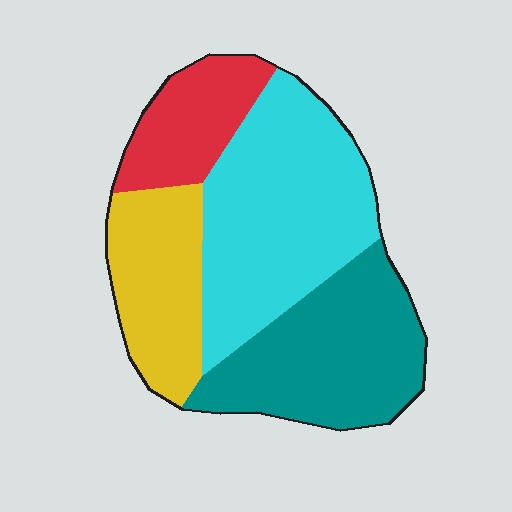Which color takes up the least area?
Red, at roughly 15%.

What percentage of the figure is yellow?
Yellow covers 19% of the figure.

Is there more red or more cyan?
Cyan.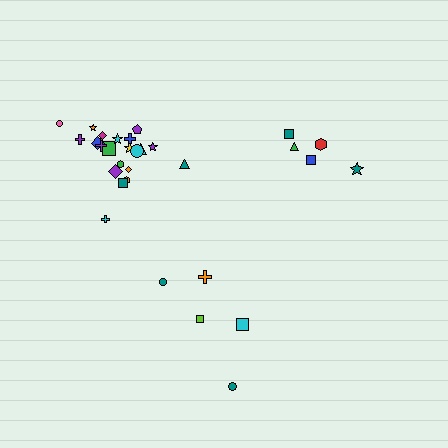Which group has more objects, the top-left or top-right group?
The top-left group.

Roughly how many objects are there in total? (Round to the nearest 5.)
Roughly 30 objects in total.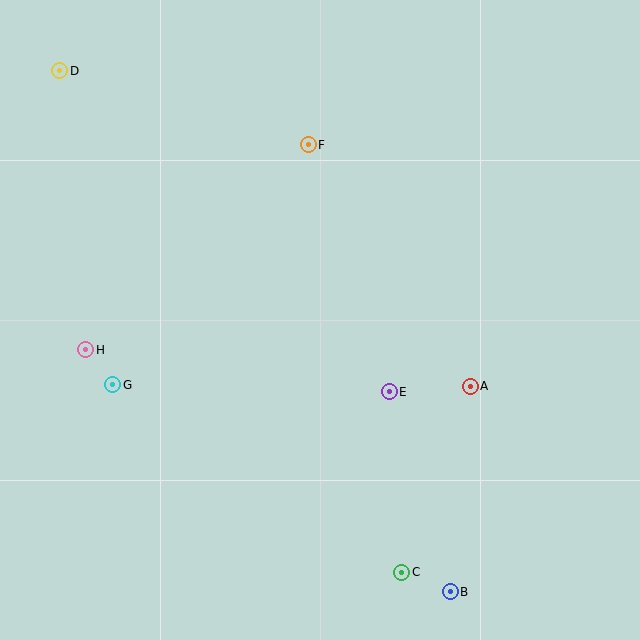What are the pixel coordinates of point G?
Point G is at (113, 385).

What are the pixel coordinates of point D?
Point D is at (60, 71).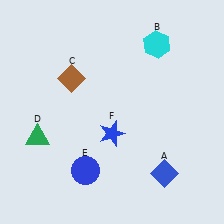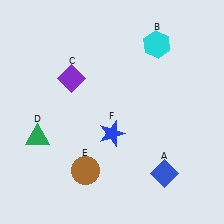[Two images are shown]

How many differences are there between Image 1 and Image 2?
There are 2 differences between the two images.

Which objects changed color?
C changed from brown to purple. E changed from blue to brown.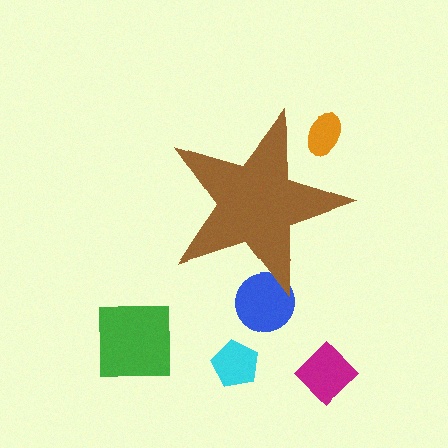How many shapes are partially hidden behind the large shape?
2 shapes are partially hidden.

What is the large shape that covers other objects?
A brown star.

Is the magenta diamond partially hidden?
No, the magenta diamond is fully visible.